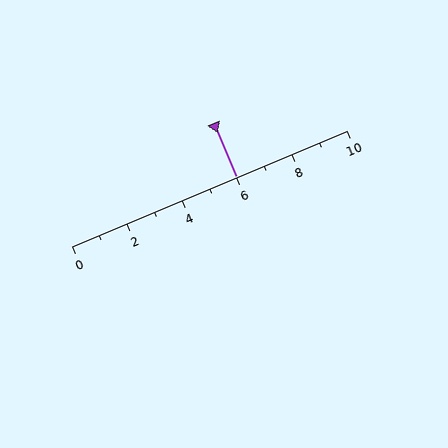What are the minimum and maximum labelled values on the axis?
The axis runs from 0 to 10.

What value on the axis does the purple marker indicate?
The marker indicates approximately 6.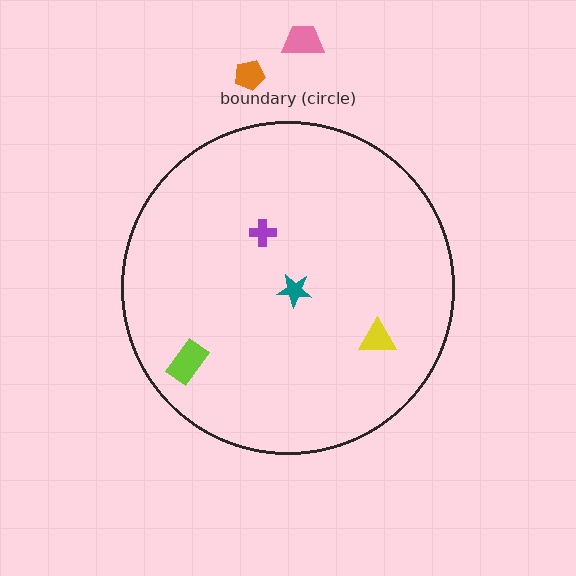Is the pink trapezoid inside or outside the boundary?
Outside.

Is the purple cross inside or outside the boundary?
Inside.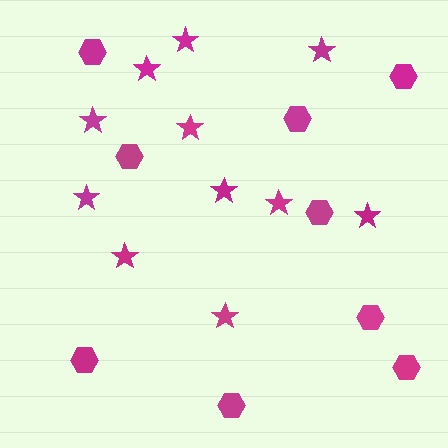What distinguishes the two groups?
There are 2 groups: one group of stars (11) and one group of hexagons (9).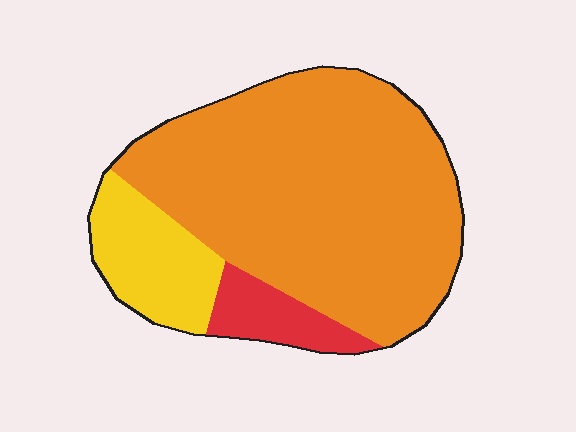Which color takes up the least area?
Red, at roughly 10%.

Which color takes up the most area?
Orange, at roughly 75%.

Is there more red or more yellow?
Yellow.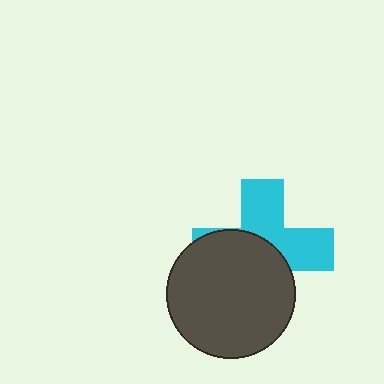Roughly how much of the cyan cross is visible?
About half of it is visible (roughly 47%).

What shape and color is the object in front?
The object in front is a dark gray circle.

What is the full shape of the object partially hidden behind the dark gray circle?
The partially hidden object is a cyan cross.